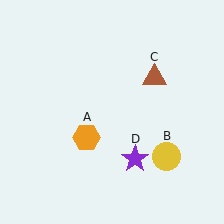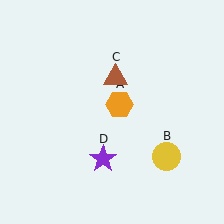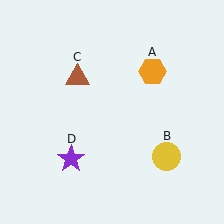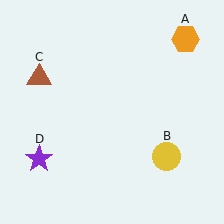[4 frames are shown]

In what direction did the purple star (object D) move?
The purple star (object D) moved left.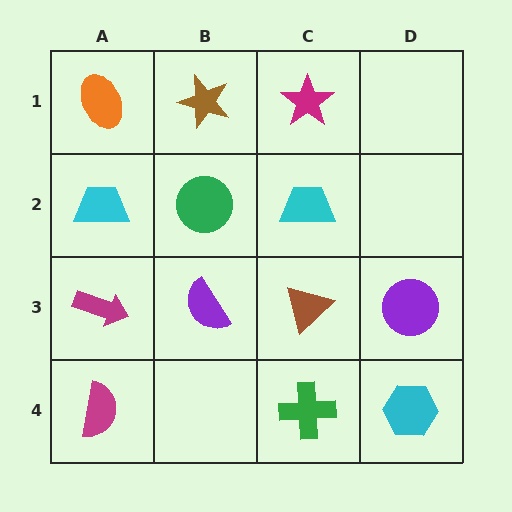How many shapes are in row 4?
3 shapes.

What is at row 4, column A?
A magenta semicircle.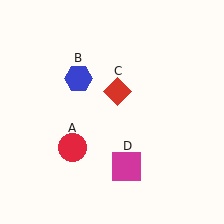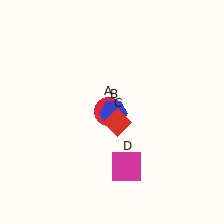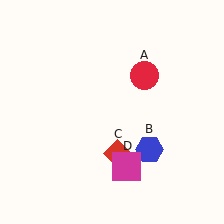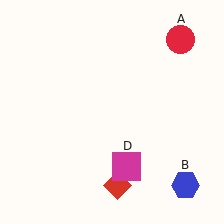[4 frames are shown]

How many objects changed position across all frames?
3 objects changed position: red circle (object A), blue hexagon (object B), red diamond (object C).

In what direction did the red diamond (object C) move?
The red diamond (object C) moved down.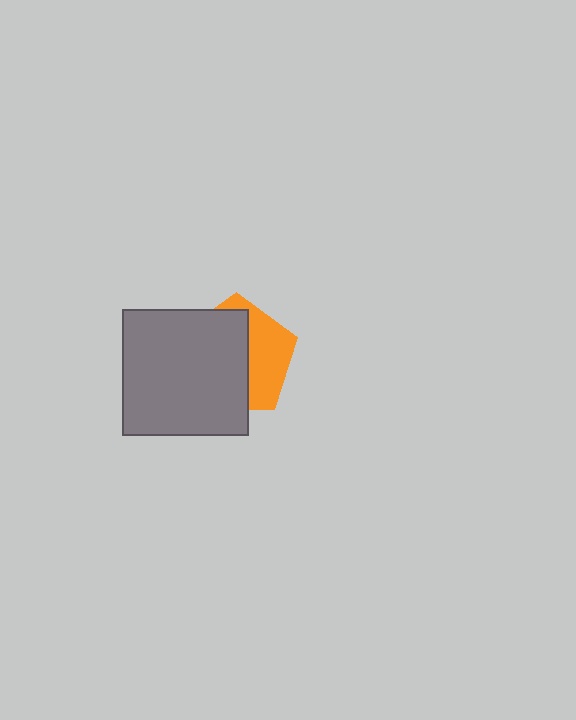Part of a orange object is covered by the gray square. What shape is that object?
It is a pentagon.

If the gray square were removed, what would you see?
You would see the complete orange pentagon.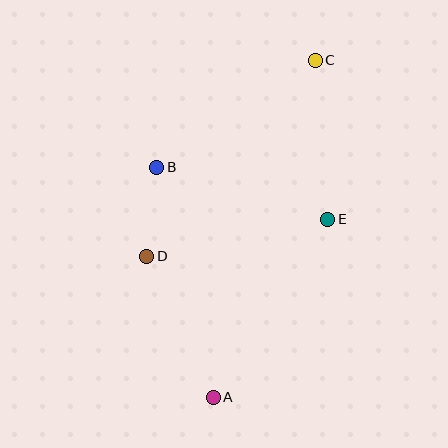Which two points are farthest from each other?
Points A and C are farthest from each other.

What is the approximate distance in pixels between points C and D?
The distance between C and D is approximately 258 pixels.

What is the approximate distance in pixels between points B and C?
The distance between B and C is approximately 191 pixels.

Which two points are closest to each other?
Points B and D are closest to each other.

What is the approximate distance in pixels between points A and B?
The distance between A and B is approximately 236 pixels.